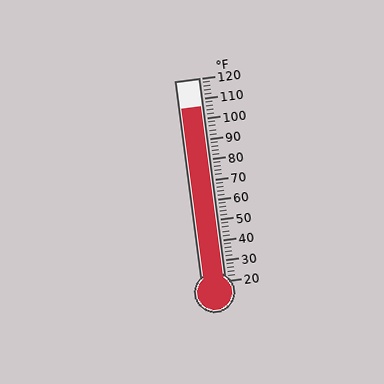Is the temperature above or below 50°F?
The temperature is above 50°F.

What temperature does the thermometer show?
The thermometer shows approximately 106°F.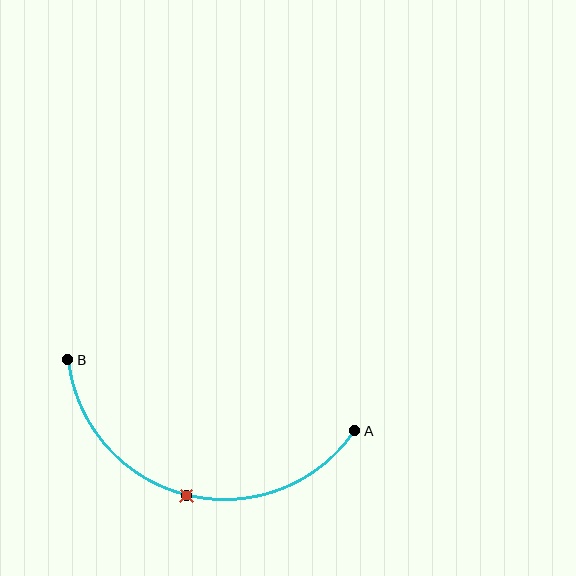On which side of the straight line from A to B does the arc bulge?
The arc bulges below the straight line connecting A and B.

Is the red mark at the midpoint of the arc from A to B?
Yes. The red mark lies on the arc at equal arc-length from both A and B — it is the arc midpoint.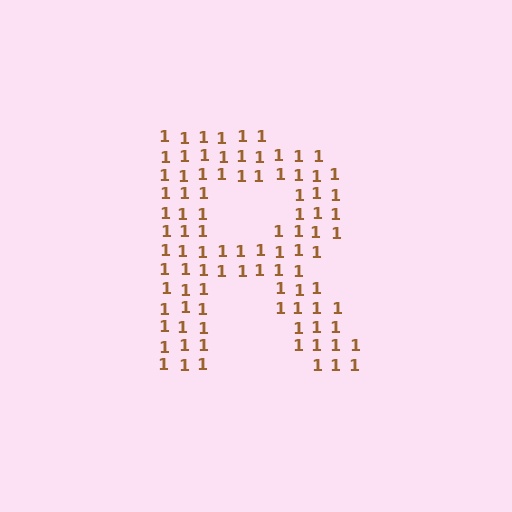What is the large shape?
The large shape is the letter R.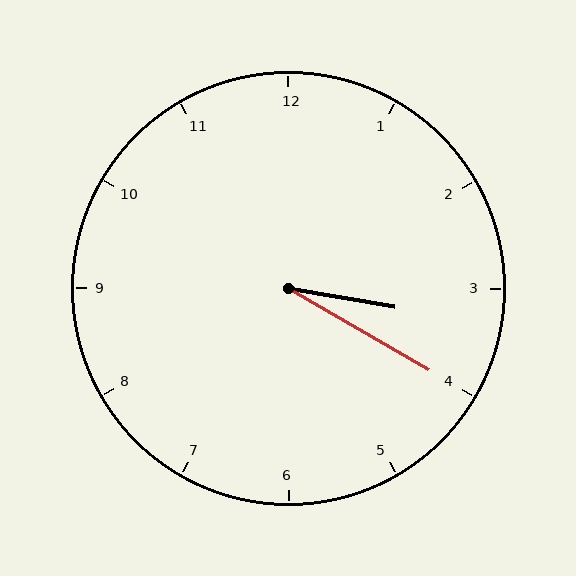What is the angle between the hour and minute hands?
Approximately 20 degrees.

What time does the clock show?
3:20.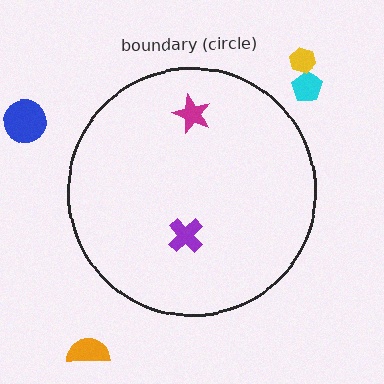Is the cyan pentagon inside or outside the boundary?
Outside.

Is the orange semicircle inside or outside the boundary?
Outside.